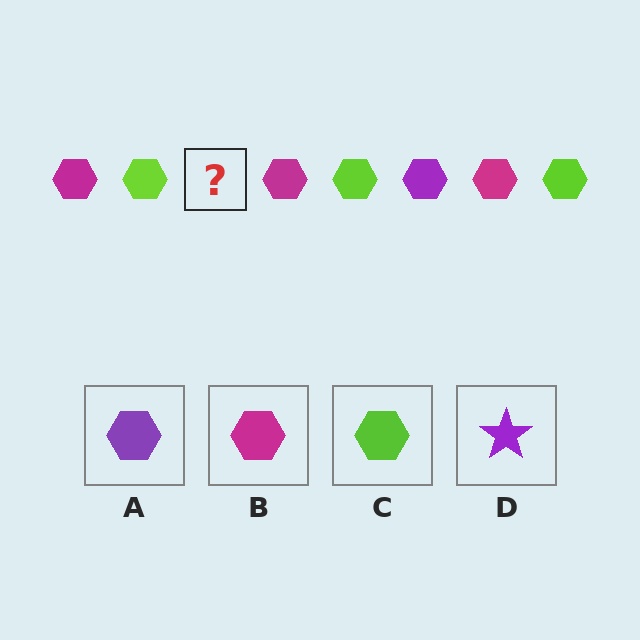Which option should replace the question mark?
Option A.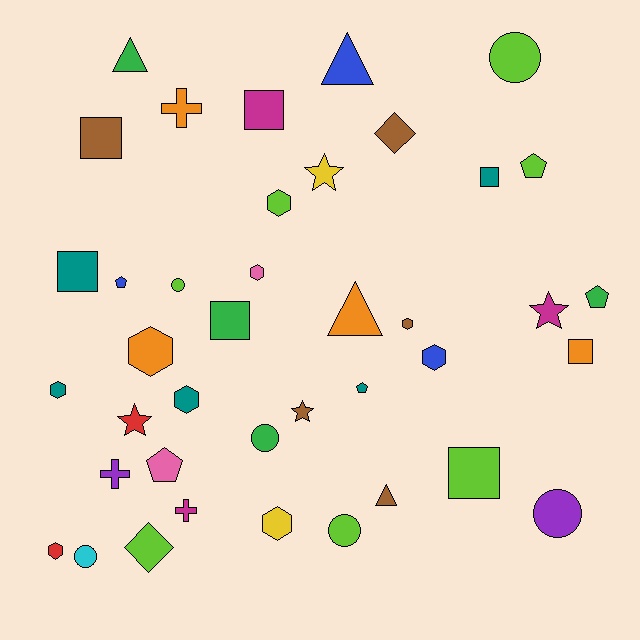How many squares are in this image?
There are 7 squares.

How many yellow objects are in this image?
There are 2 yellow objects.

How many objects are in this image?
There are 40 objects.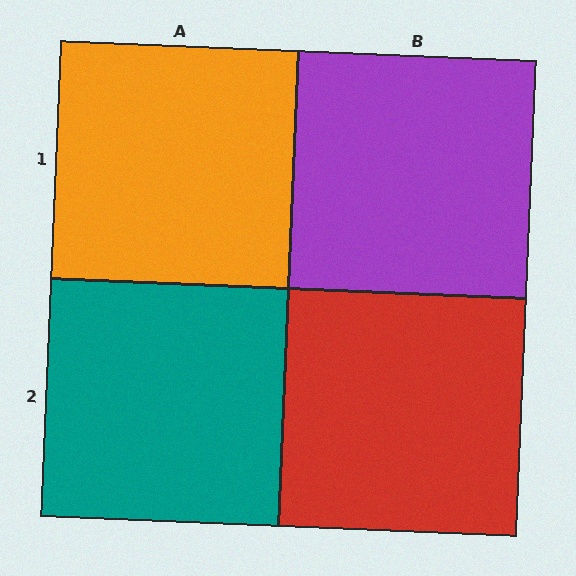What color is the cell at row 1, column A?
Orange.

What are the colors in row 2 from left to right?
Teal, red.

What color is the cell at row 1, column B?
Purple.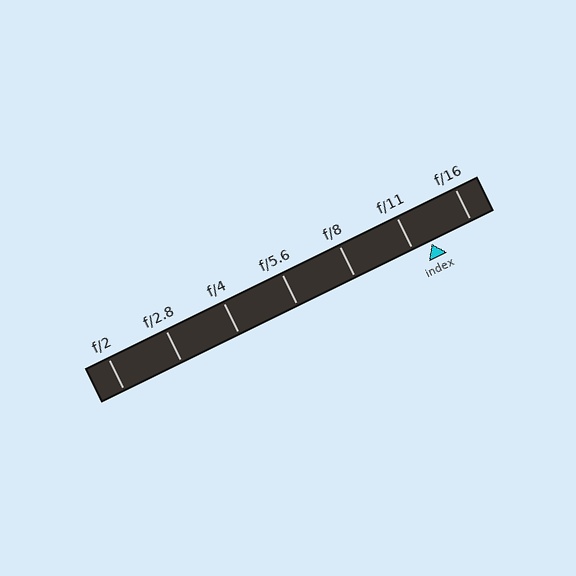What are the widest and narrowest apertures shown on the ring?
The widest aperture shown is f/2 and the narrowest is f/16.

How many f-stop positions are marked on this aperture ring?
There are 7 f-stop positions marked.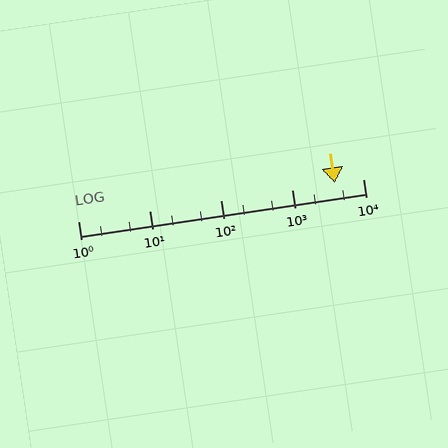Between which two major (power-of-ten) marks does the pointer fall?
The pointer is between 1000 and 10000.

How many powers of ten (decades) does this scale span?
The scale spans 4 decades, from 1 to 10000.